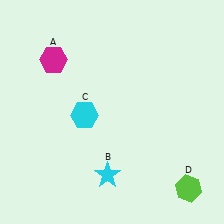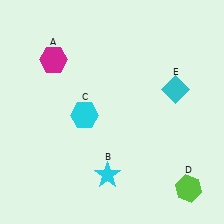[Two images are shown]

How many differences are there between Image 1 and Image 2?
There is 1 difference between the two images.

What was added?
A cyan diamond (E) was added in Image 2.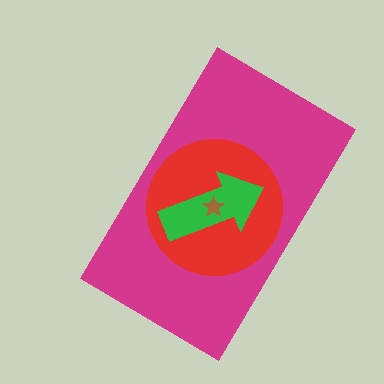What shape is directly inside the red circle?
The green arrow.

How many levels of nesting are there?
4.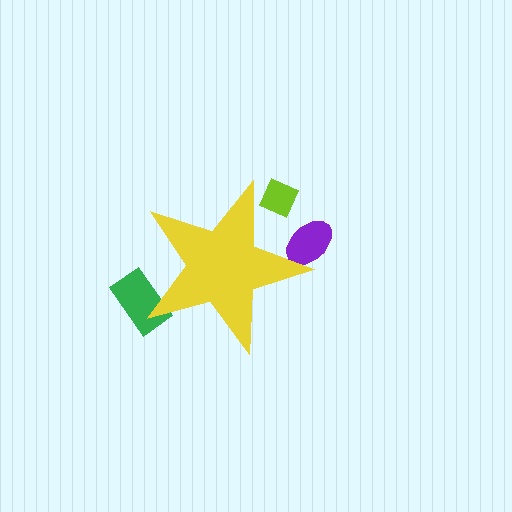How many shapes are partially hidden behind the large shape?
3 shapes are partially hidden.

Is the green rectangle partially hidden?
Yes, the green rectangle is partially hidden behind the yellow star.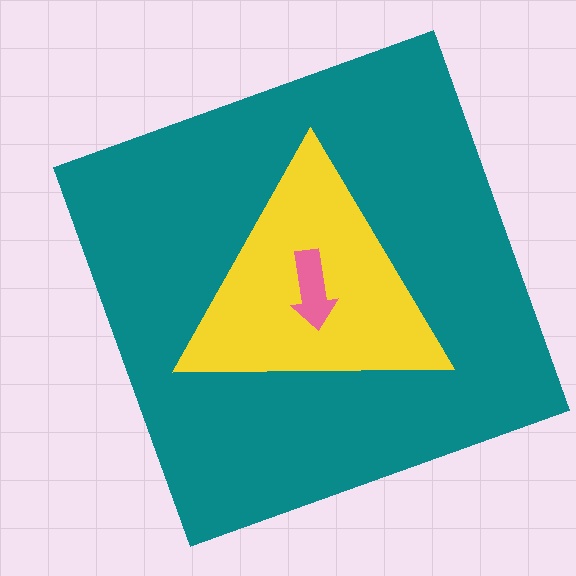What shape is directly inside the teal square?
The yellow triangle.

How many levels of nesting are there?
3.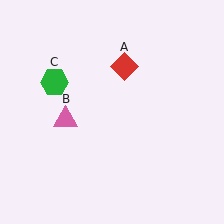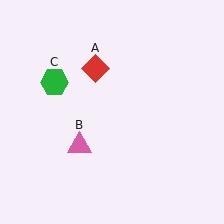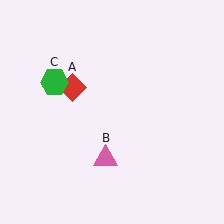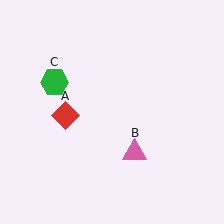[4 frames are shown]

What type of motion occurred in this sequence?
The red diamond (object A), pink triangle (object B) rotated counterclockwise around the center of the scene.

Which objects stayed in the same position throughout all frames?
Green hexagon (object C) remained stationary.